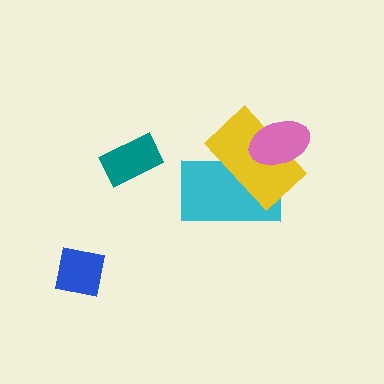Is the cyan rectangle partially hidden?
Yes, it is partially covered by another shape.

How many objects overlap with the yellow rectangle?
2 objects overlap with the yellow rectangle.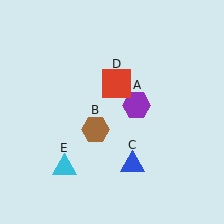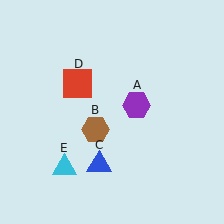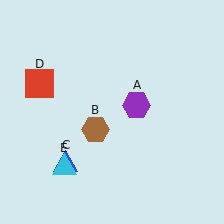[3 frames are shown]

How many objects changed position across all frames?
2 objects changed position: blue triangle (object C), red square (object D).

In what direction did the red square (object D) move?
The red square (object D) moved left.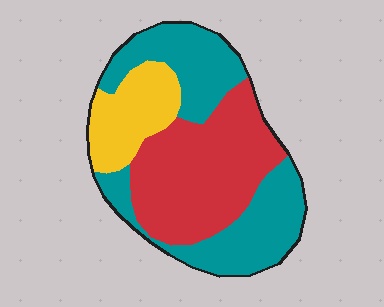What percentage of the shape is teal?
Teal takes up between a quarter and a half of the shape.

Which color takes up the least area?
Yellow, at roughly 15%.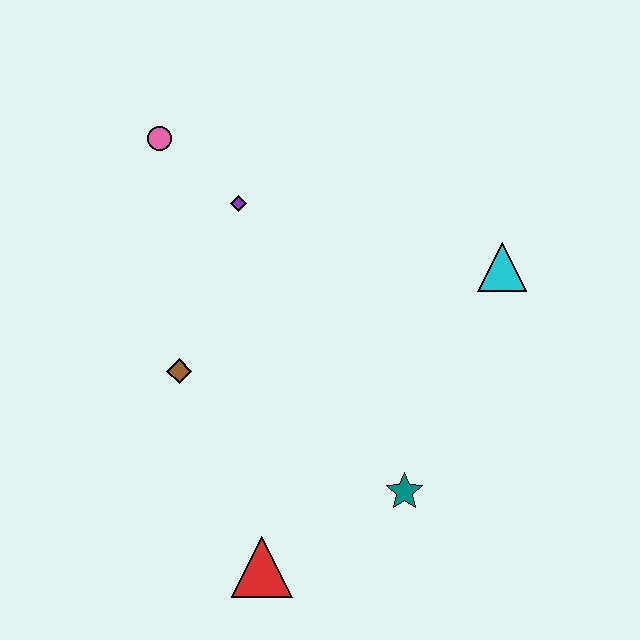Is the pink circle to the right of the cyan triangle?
No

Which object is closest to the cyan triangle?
The teal star is closest to the cyan triangle.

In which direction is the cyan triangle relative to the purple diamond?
The cyan triangle is to the right of the purple diamond.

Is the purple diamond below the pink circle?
Yes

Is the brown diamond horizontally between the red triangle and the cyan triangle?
No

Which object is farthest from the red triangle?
The pink circle is farthest from the red triangle.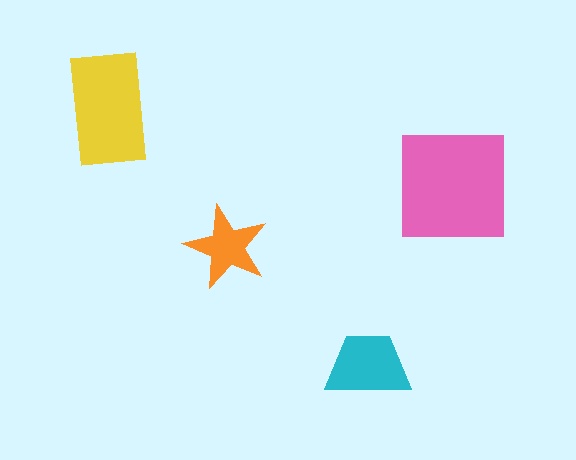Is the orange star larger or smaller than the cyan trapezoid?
Smaller.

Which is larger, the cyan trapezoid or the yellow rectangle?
The yellow rectangle.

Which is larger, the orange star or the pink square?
The pink square.